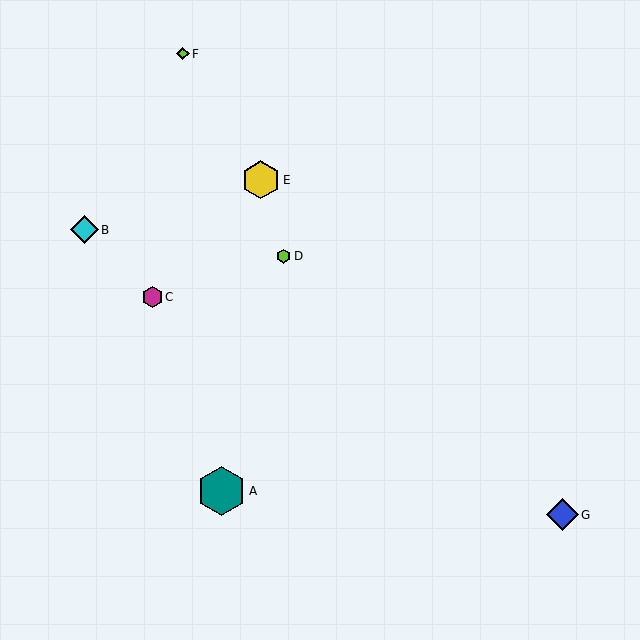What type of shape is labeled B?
Shape B is a cyan diamond.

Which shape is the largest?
The teal hexagon (labeled A) is the largest.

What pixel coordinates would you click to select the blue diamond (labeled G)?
Click at (563, 515) to select the blue diamond G.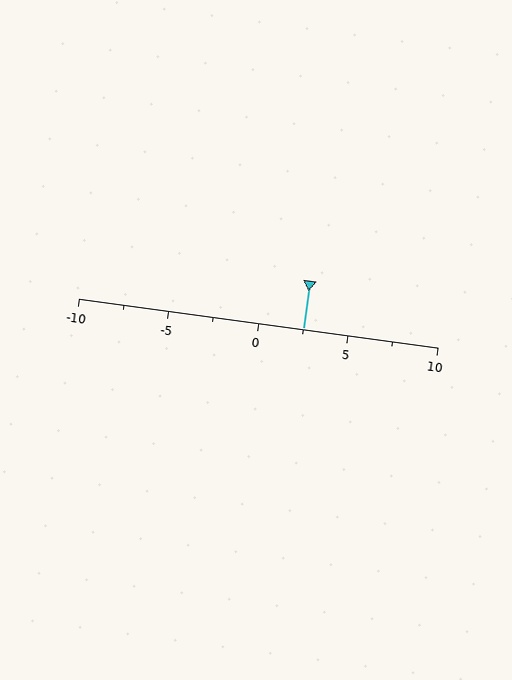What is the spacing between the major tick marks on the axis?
The major ticks are spaced 5 apart.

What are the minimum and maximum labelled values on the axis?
The axis runs from -10 to 10.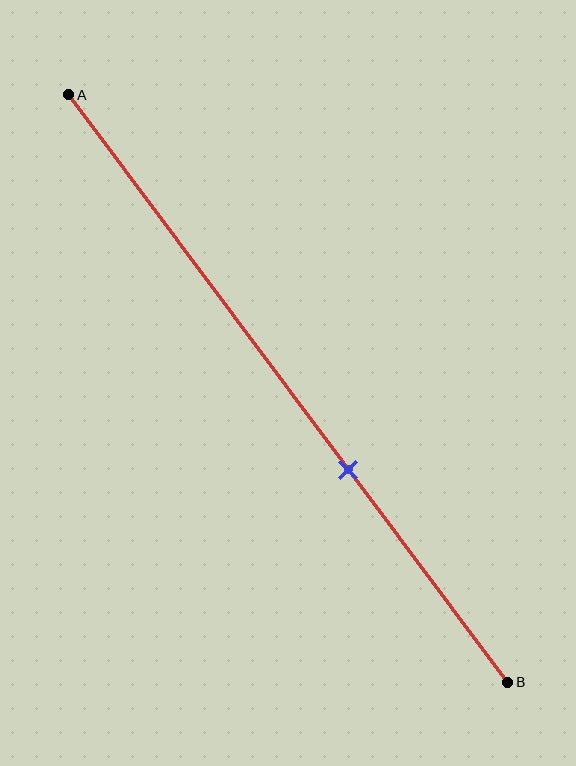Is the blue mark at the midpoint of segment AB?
No, the mark is at about 65% from A, not at the 50% midpoint.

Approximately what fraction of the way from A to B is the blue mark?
The blue mark is approximately 65% of the way from A to B.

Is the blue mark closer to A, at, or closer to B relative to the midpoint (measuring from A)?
The blue mark is closer to point B than the midpoint of segment AB.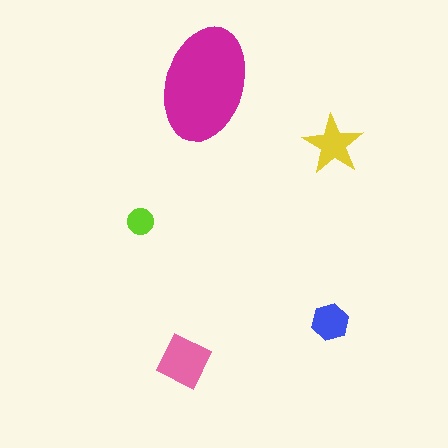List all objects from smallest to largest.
The lime circle, the blue hexagon, the yellow star, the pink square, the magenta ellipse.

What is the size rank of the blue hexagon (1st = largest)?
4th.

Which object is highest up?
The magenta ellipse is topmost.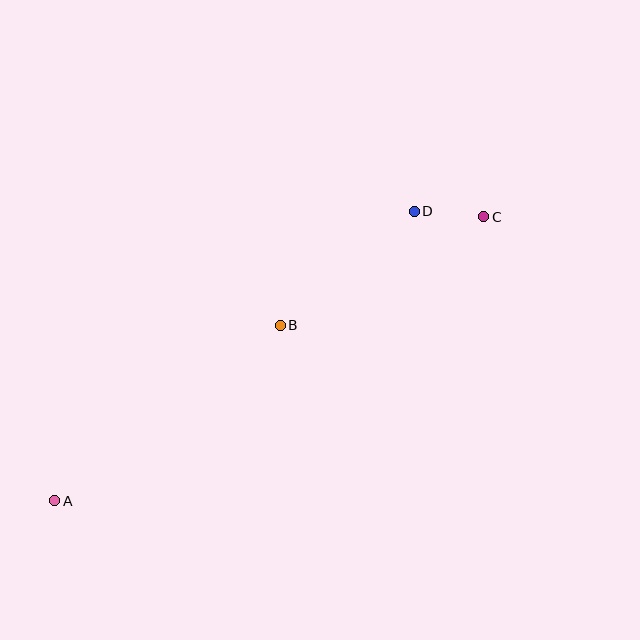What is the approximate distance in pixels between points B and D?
The distance between B and D is approximately 176 pixels.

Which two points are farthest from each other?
Points A and C are farthest from each other.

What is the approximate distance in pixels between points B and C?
The distance between B and C is approximately 231 pixels.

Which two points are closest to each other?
Points C and D are closest to each other.